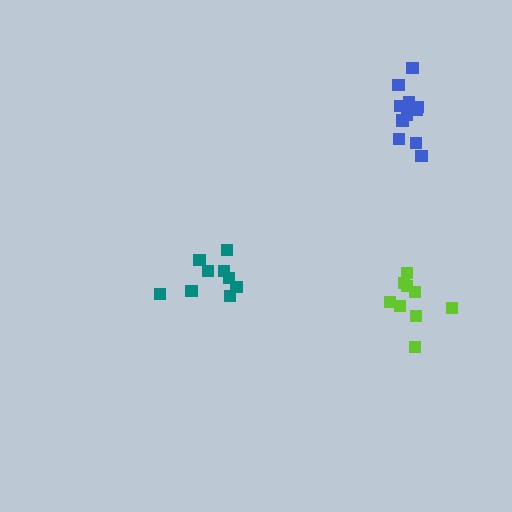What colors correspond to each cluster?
The clusters are colored: lime, teal, blue.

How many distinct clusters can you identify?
There are 3 distinct clusters.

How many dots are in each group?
Group 1: 9 dots, Group 2: 9 dots, Group 3: 11 dots (29 total).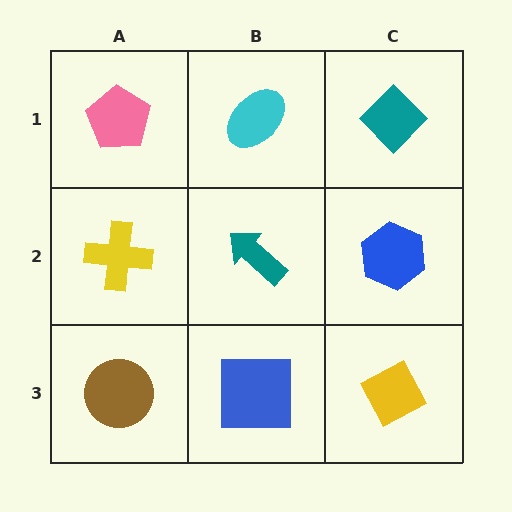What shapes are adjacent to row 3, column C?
A blue hexagon (row 2, column C), a blue square (row 3, column B).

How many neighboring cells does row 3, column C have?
2.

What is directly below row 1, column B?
A teal arrow.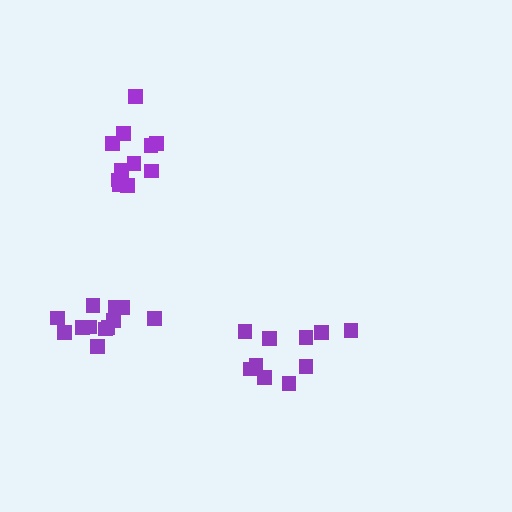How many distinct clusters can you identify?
There are 3 distinct clusters.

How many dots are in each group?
Group 1: 10 dots, Group 2: 11 dots, Group 3: 12 dots (33 total).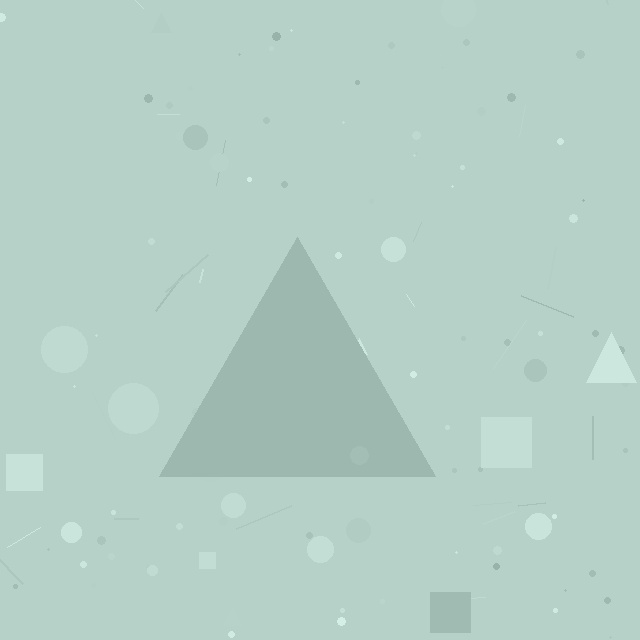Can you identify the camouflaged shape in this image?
The camouflaged shape is a triangle.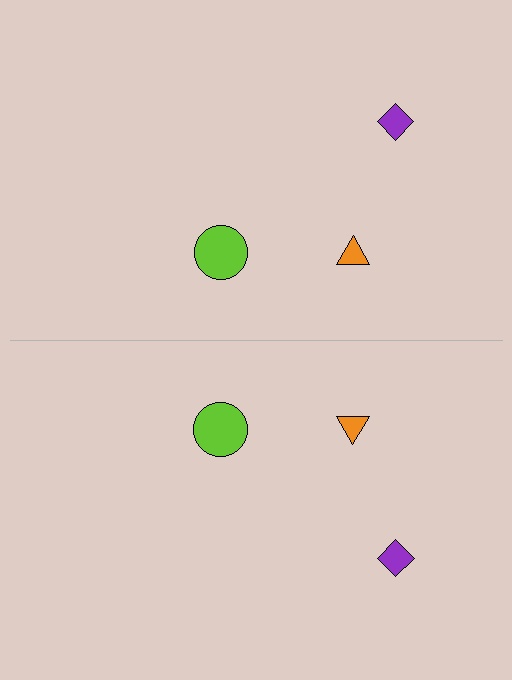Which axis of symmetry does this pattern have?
The pattern has a horizontal axis of symmetry running through the center of the image.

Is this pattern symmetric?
Yes, this pattern has bilateral (reflection) symmetry.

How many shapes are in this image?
There are 6 shapes in this image.